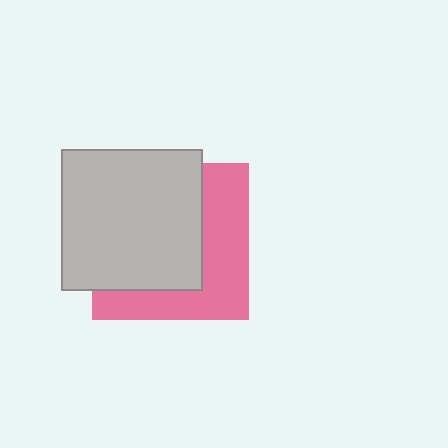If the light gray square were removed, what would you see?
You would see the complete pink square.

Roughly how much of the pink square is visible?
A small part of it is visible (roughly 42%).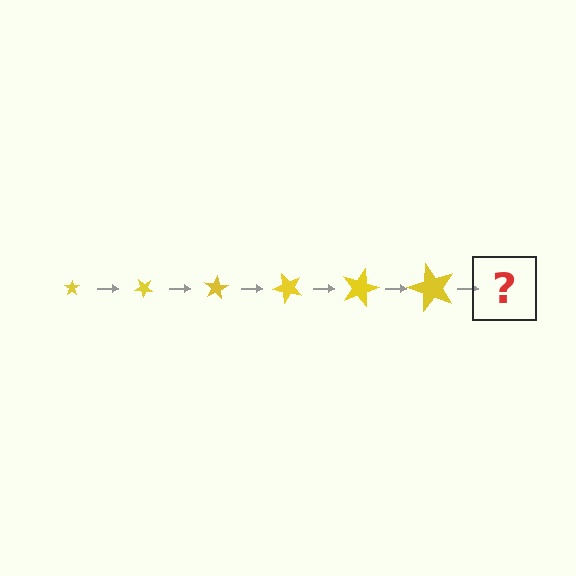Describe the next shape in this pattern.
It should be a star, larger than the previous one and rotated 240 degrees from the start.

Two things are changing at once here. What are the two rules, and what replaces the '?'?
The two rules are that the star grows larger each step and it rotates 40 degrees each step. The '?' should be a star, larger than the previous one and rotated 240 degrees from the start.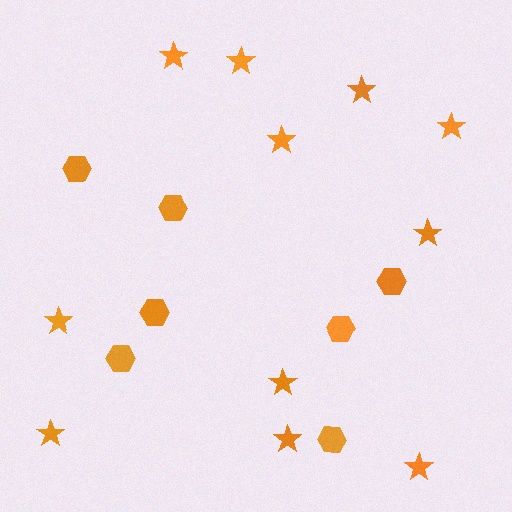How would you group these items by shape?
There are 2 groups: one group of hexagons (7) and one group of stars (11).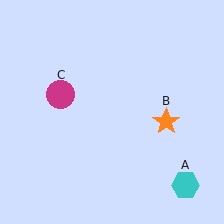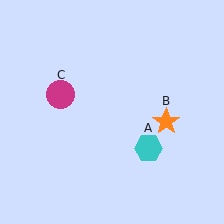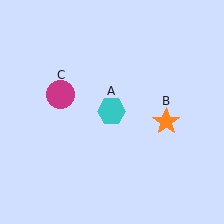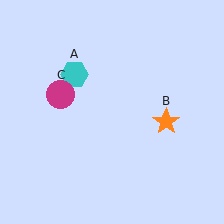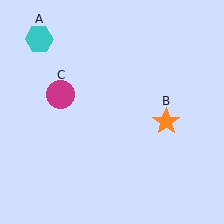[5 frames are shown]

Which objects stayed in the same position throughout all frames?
Orange star (object B) and magenta circle (object C) remained stationary.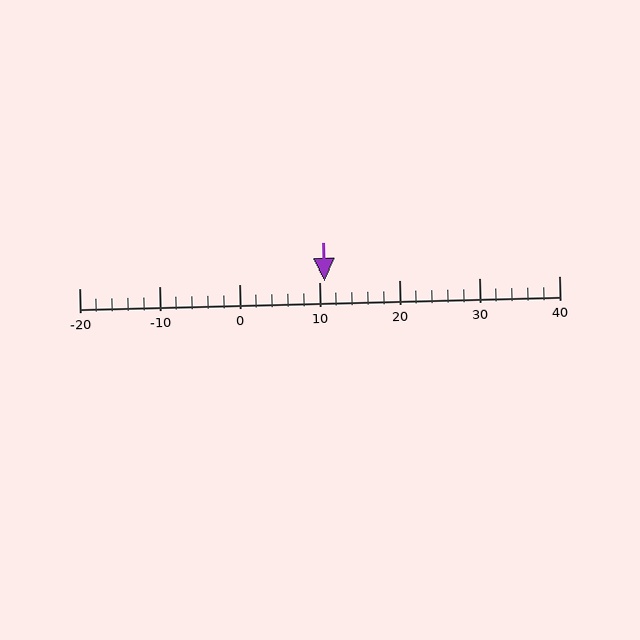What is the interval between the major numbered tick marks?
The major tick marks are spaced 10 units apart.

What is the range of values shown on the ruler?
The ruler shows values from -20 to 40.